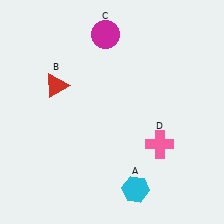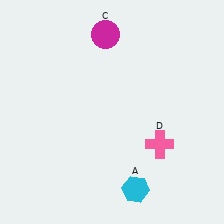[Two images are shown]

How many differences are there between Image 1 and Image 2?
There is 1 difference between the two images.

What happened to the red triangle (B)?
The red triangle (B) was removed in Image 2. It was in the top-left area of Image 1.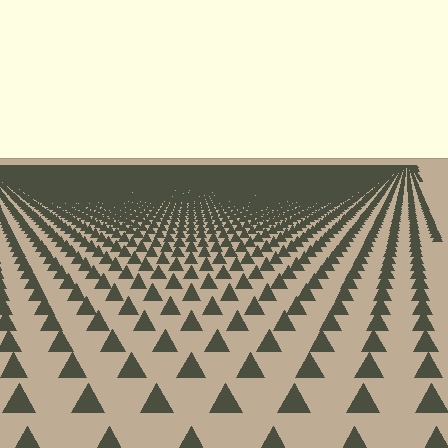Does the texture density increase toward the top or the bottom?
Density increases toward the top.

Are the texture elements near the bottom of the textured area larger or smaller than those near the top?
Larger. Near the bottom, elements are closer to the viewer and appear at a bigger on-screen size.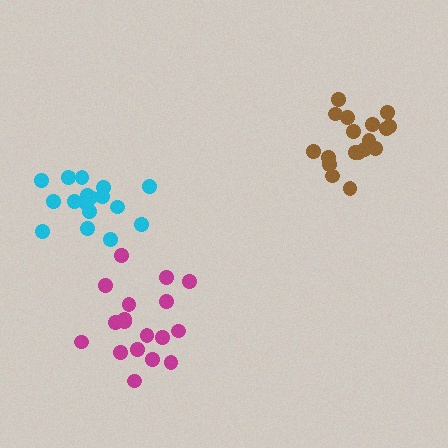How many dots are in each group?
Group 1: 18 dots, Group 2: 17 dots, Group 3: 18 dots (53 total).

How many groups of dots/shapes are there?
There are 3 groups.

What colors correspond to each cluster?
The clusters are colored: brown, cyan, magenta.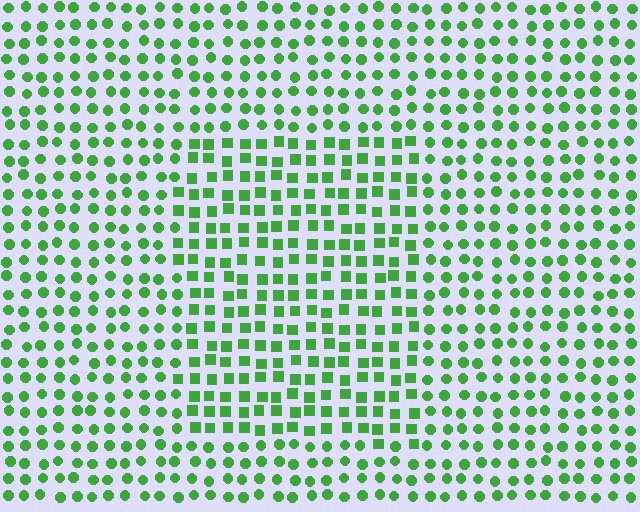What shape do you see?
I see a rectangle.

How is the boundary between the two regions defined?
The boundary is defined by a change in element shape: squares inside vs. circles outside. All elements share the same color and spacing.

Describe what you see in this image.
The image is filled with small green elements arranged in a uniform grid. A rectangle-shaped region contains squares, while the surrounding area contains circles. The boundary is defined purely by the change in element shape.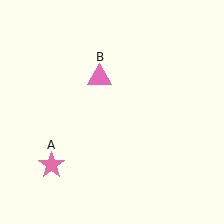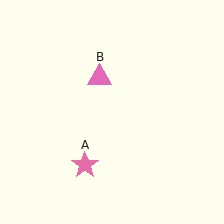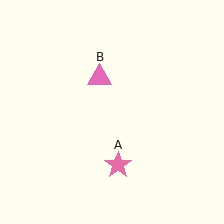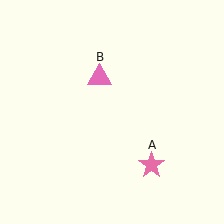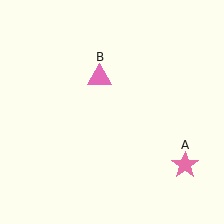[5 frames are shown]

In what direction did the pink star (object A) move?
The pink star (object A) moved right.